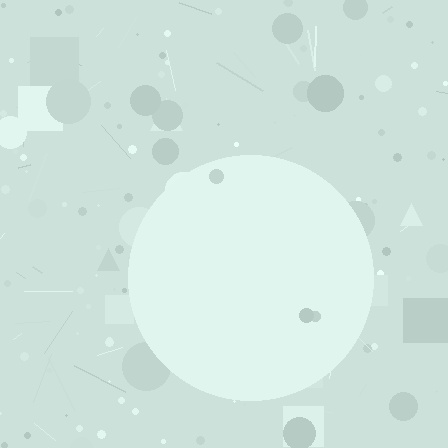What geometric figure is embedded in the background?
A circle is embedded in the background.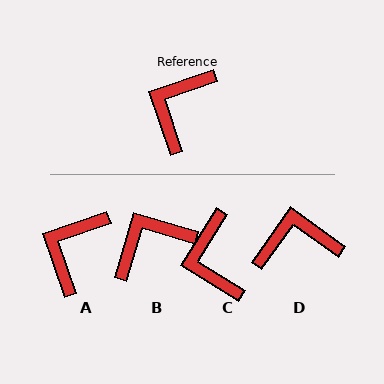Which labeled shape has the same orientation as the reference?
A.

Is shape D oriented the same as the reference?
No, it is off by about 54 degrees.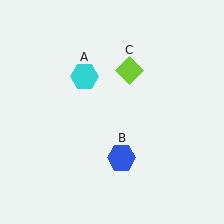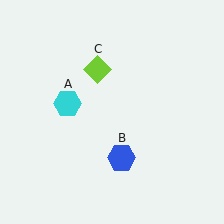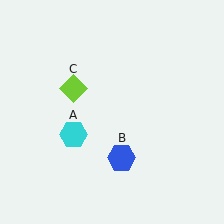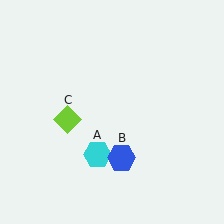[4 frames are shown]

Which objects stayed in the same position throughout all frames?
Blue hexagon (object B) remained stationary.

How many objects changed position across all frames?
2 objects changed position: cyan hexagon (object A), lime diamond (object C).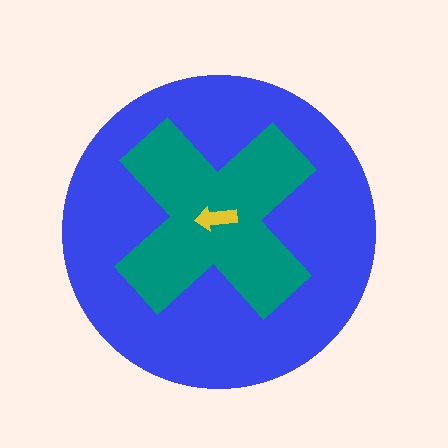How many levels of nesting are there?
3.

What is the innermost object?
The yellow arrow.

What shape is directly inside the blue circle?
The teal cross.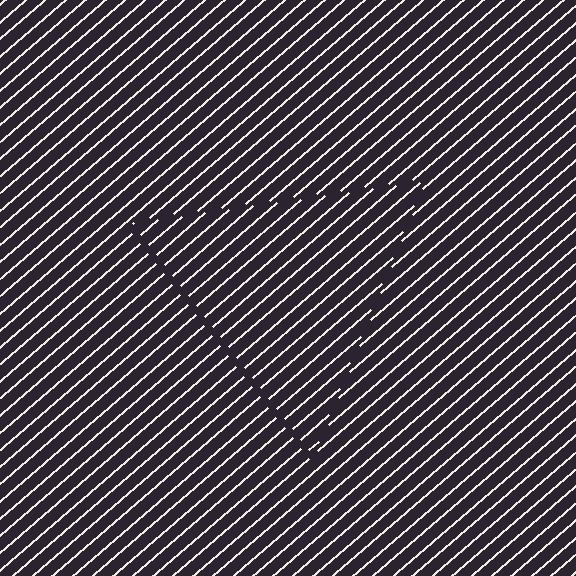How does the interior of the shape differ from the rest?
The interior of the shape contains the same grating, shifted by half a period — the contour is defined by the phase discontinuity where line-ends from the inner and outer gratings abut.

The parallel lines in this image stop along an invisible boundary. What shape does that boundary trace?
An illusory triangle. The interior of the shape contains the same grating, shifted by half a period — the contour is defined by the phase discontinuity where line-ends from the inner and outer gratings abut.